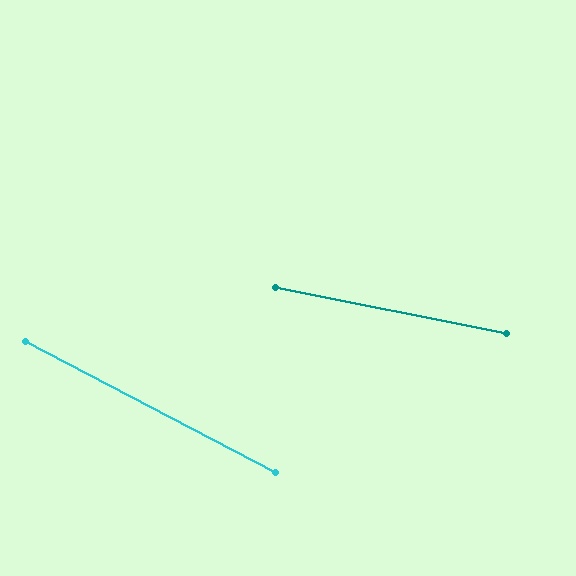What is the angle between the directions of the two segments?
Approximately 16 degrees.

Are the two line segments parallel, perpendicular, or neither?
Neither parallel nor perpendicular — they differ by about 16°.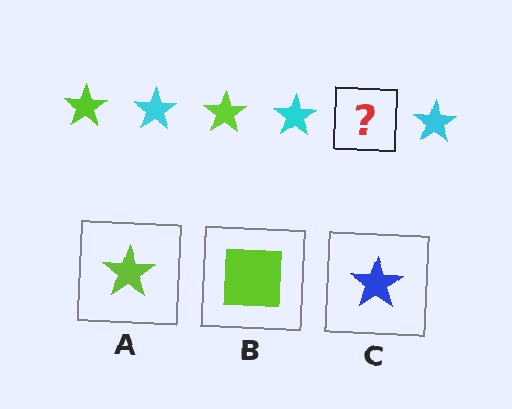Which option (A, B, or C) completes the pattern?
A.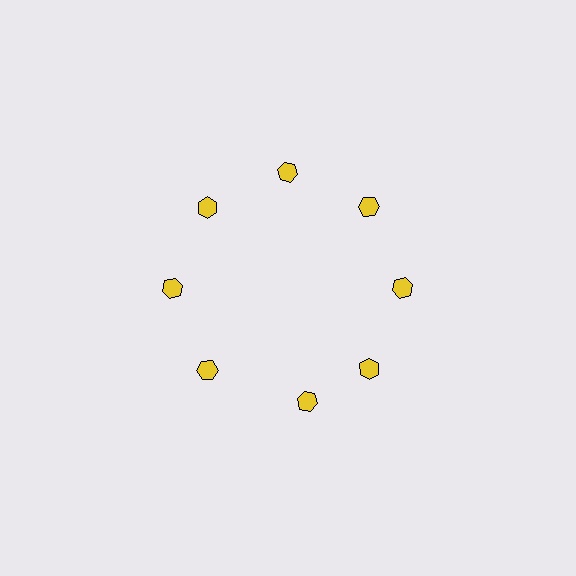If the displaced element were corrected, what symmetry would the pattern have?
It would have 8-fold rotational symmetry — the pattern would map onto itself every 45 degrees.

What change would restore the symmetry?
The symmetry would be restored by rotating it back into even spacing with its neighbors so that all 8 hexagons sit at equal angles and equal distance from the center.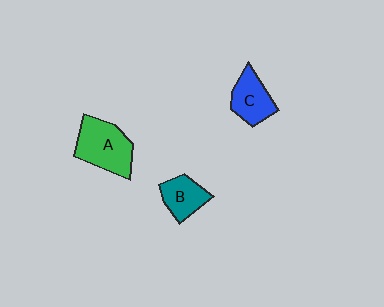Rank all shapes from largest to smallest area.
From largest to smallest: A (green), C (blue), B (teal).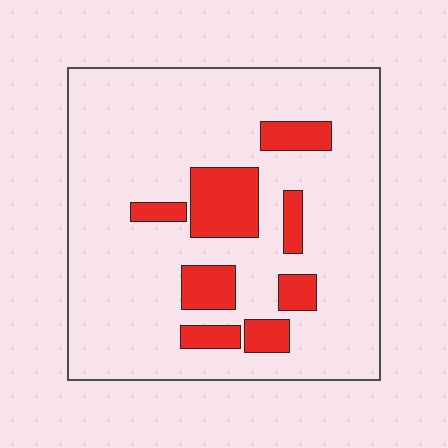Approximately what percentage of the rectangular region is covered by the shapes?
Approximately 15%.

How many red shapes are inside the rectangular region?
8.